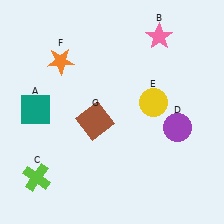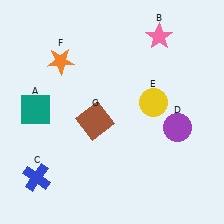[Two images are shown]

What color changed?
The cross (C) changed from lime in Image 1 to blue in Image 2.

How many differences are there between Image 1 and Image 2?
There is 1 difference between the two images.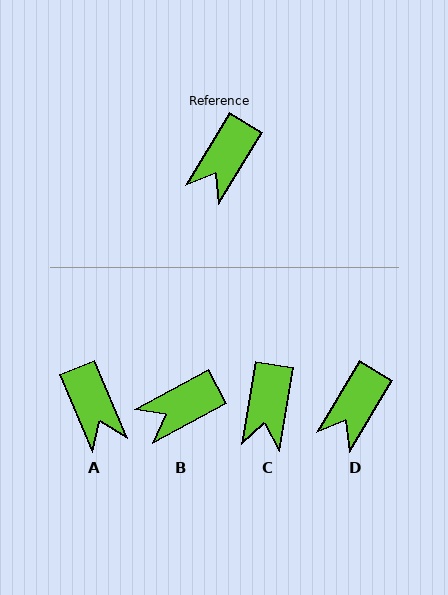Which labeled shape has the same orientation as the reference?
D.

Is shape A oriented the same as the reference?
No, it is off by about 54 degrees.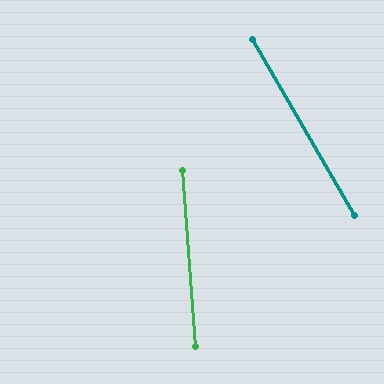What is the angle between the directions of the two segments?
Approximately 26 degrees.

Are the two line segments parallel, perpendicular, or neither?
Neither parallel nor perpendicular — they differ by about 26°.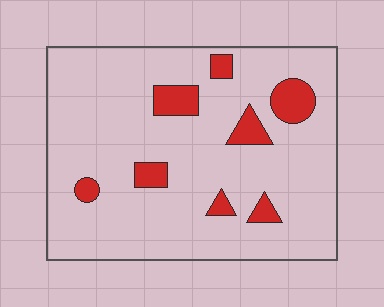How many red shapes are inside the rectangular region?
8.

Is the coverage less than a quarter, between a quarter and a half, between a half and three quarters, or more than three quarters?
Less than a quarter.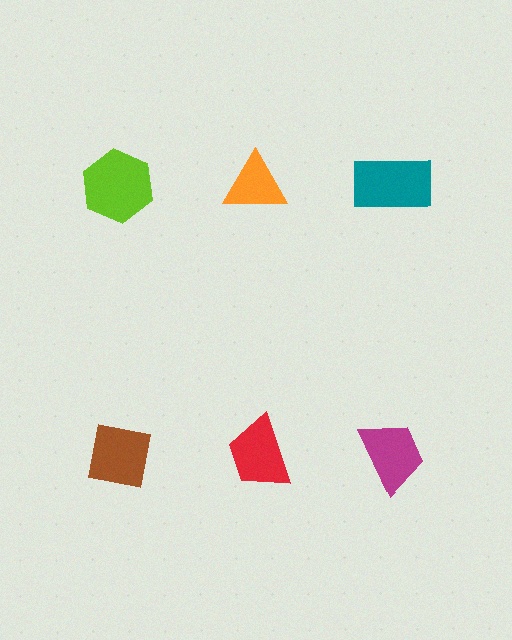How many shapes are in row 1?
3 shapes.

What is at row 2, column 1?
A brown square.